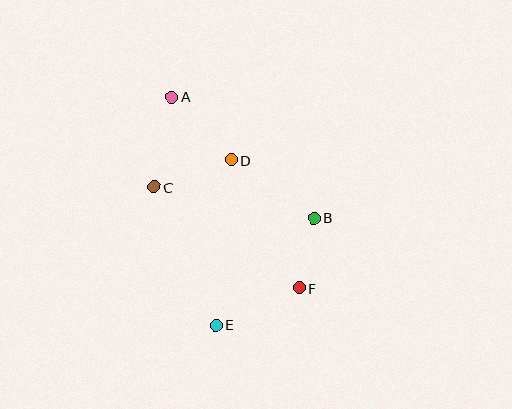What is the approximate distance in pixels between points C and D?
The distance between C and D is approximately 82 pixels.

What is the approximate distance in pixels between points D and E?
The distance between D and E is approximately 166 pixels.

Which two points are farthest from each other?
Points A and E are farthest from each other.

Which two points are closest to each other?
Points B and F are closest to each other.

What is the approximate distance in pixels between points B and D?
The distance between B and D is approximately 101 pixels.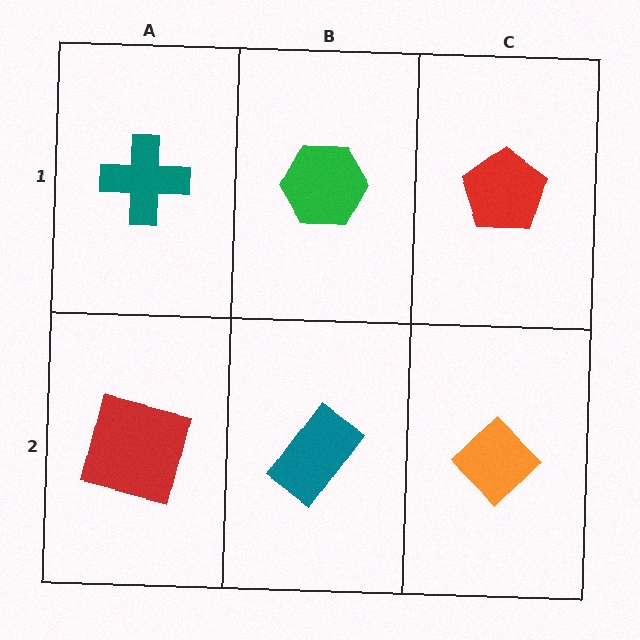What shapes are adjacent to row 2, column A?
A teal cross (row 1, column A), a teal rectangle (row 2, column B).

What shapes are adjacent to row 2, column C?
A red pentagon (row 1, column C), a teal rectangle (row 2, column B).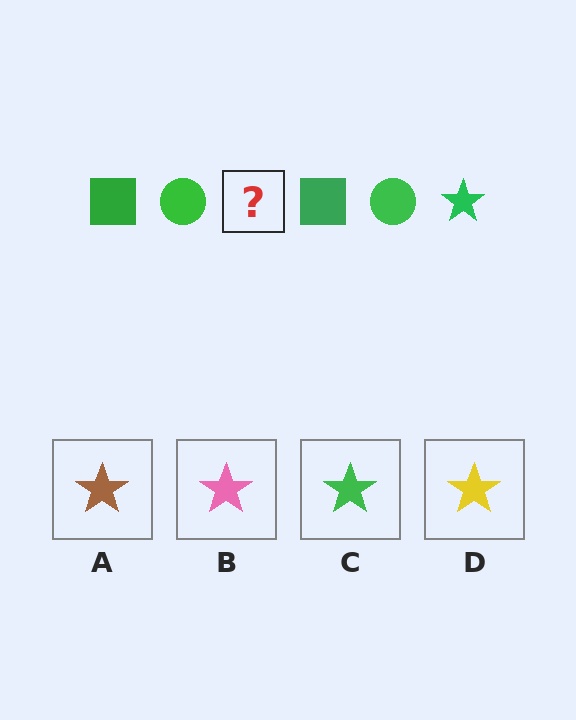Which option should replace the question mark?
Option C.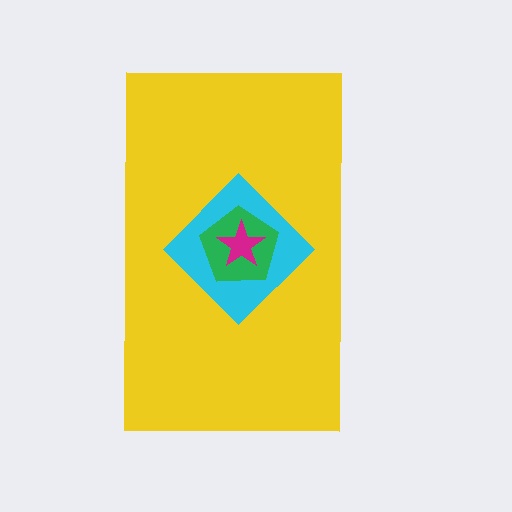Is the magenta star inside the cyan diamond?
Yes.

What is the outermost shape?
The yellow rectangle.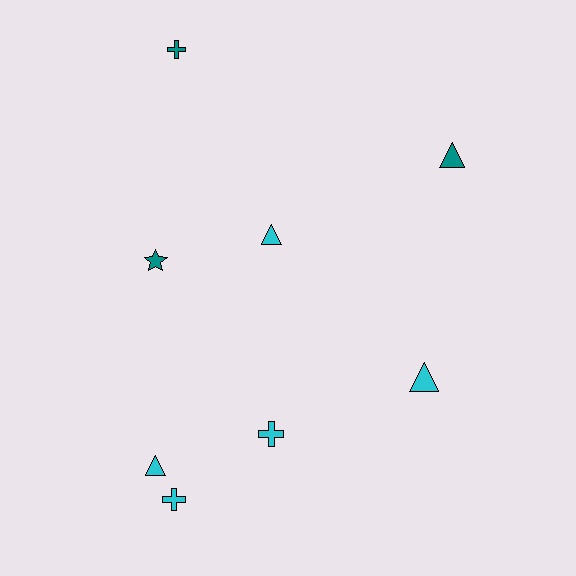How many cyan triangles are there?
There are 3 cyan triangles.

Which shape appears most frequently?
Triangle, with 4 objects.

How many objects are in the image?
There are 8 objects.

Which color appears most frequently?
Cyan, with 5 objects.